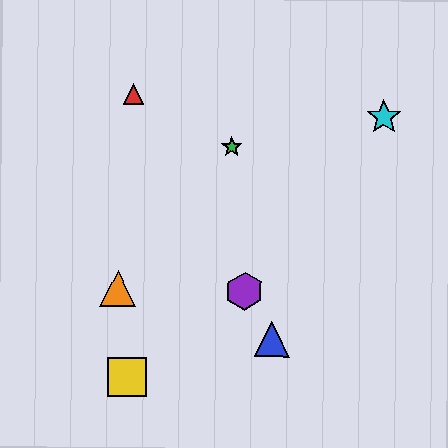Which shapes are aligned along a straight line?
The red triangle, the blue triangle, the purple hexagon are aligned along a straight line.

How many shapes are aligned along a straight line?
3 shapes (the red triangle, the blue triangle, the purple hexagon) are aligned along a straight line.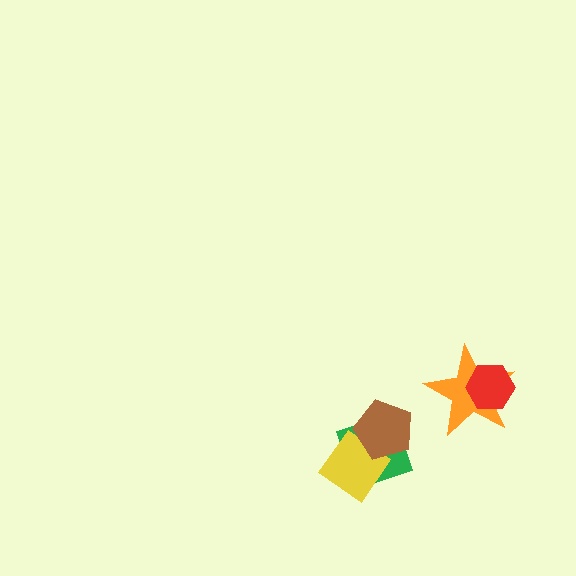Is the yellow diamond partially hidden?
Yes, it is partially covered by another shape.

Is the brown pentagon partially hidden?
No, no other shape covers it.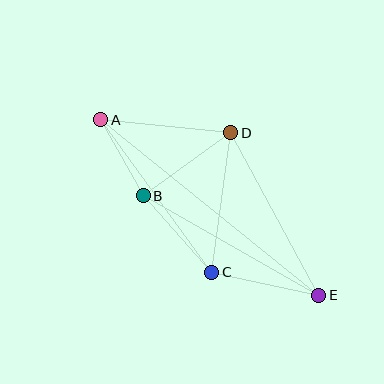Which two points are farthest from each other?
Points A and E are farthest from each other.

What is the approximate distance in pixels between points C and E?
The distance between C and E is approximately 110 pixels.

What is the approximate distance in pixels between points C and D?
The distance between C and D is approximately 141 pixels.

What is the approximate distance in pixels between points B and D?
The distance between B and D is approximately 108 pixels.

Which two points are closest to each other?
Points A and B are closest to each other.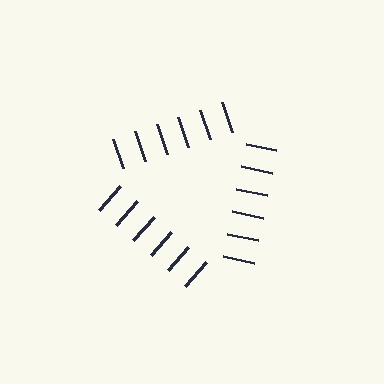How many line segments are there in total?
18 — 6 along each of the 3 edges.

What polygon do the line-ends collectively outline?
An illusory triangle — the line segments terminate on its edges but no continuous stroke is drawn.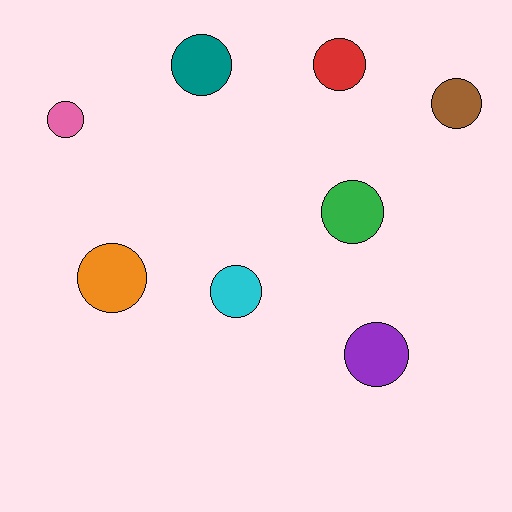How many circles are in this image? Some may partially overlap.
There are 8 circles.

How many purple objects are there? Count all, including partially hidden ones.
There is 1 purple object.